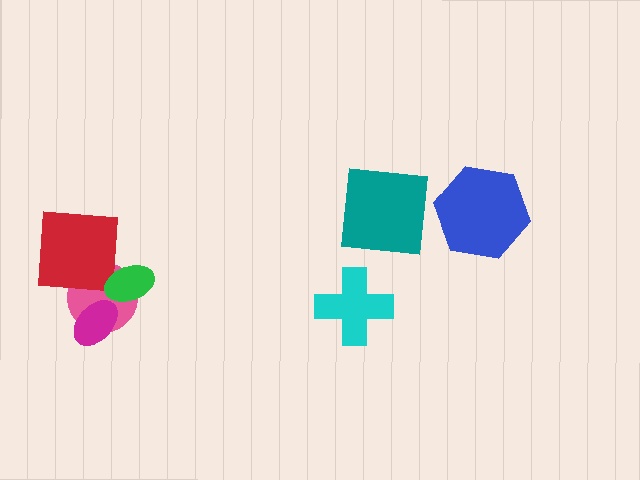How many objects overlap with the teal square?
0 objects overlap with the teal square.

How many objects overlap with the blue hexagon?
0 objects overlap with the blue hexagon.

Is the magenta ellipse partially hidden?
No, no other shape covers it.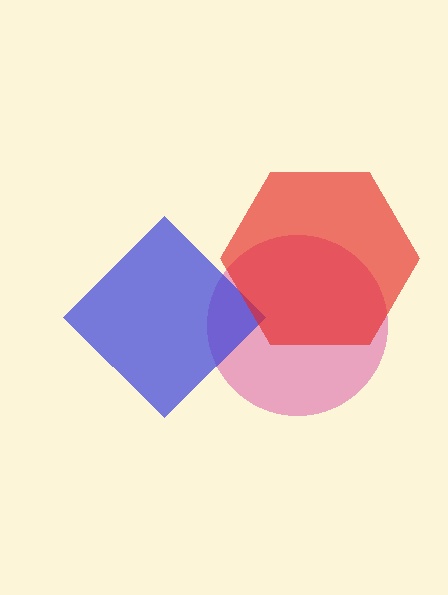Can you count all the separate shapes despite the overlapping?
Yes, there are 3 separate shapes.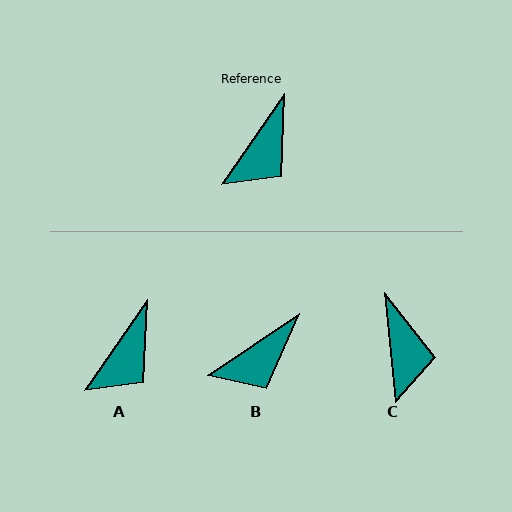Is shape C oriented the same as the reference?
No, it is off by about 41 degrees.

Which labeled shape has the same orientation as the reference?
A.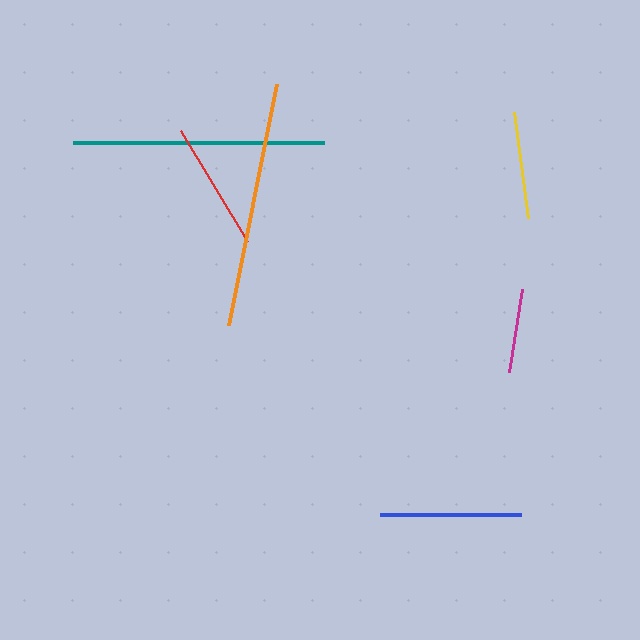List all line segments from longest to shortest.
From longest to shortest: teal, orange, blue, red, yellow, magenta.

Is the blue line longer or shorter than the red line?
The blue line is longer than the red line.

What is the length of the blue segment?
The blue segment is approximately 141 pixels long.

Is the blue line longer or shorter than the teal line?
The teal line is longer than the blue line.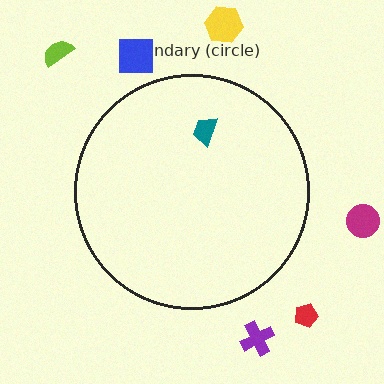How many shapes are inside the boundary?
1 inside, 6 outside.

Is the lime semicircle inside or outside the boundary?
Outside.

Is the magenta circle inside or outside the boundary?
Outside.